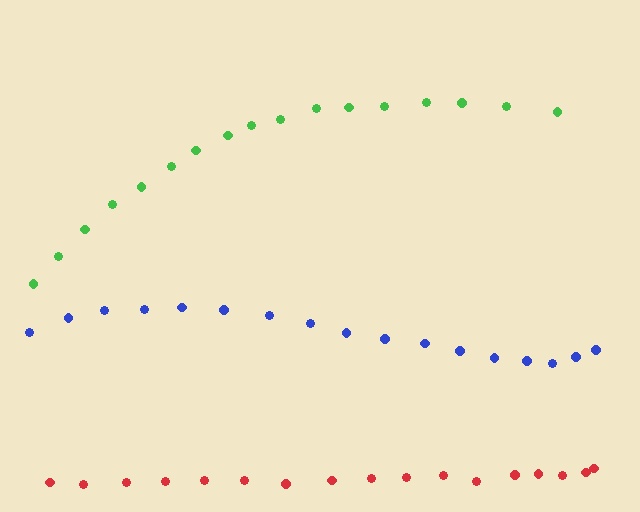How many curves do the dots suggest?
There are 3 distinct paths.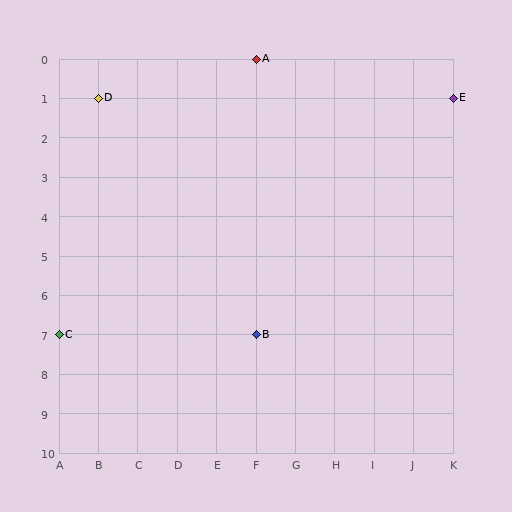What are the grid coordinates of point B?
Point B is at grid coordinates (F, 7).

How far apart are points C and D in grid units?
Points C and D are 1 column and 6 rows apart (about 6.1 grid units diagonally).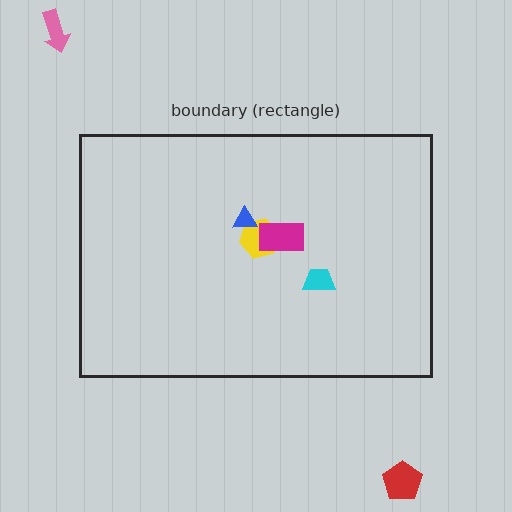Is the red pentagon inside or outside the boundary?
Outside.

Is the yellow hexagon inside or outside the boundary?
Inside.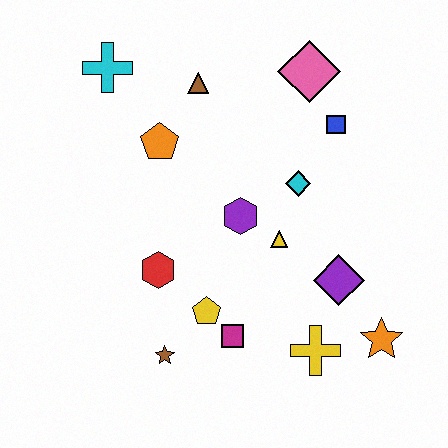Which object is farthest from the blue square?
The brown star is farthest from the blue square.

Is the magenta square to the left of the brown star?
No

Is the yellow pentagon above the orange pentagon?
No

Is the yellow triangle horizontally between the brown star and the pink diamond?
Yes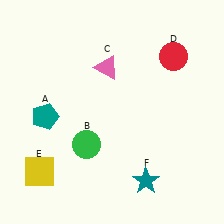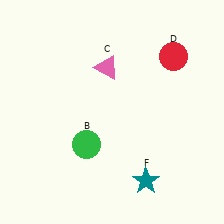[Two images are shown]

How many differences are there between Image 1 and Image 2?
There are 2 differences between the two images.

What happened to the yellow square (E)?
The yellow square (E) was removed in Image 2. It was in the bottom-left area of Image 1.